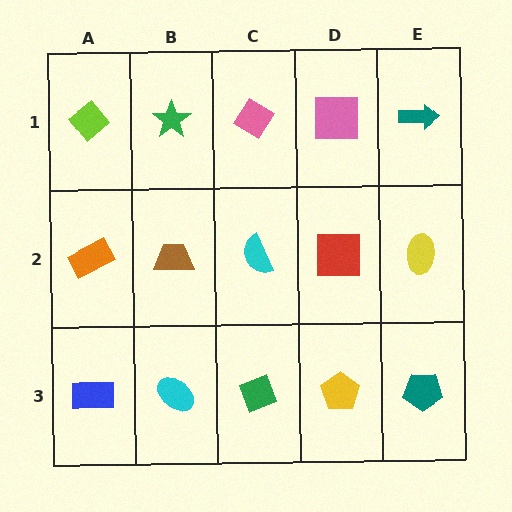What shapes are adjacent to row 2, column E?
A teal arrow (row 1, column E), a teal pentagon (row 3, column E), a red square (row 2, column D).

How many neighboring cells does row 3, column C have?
3.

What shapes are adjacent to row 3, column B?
A brown trapezoid (row 2, column B), a blue rectangle (row 3, column A), a green diamond (row 3, column C).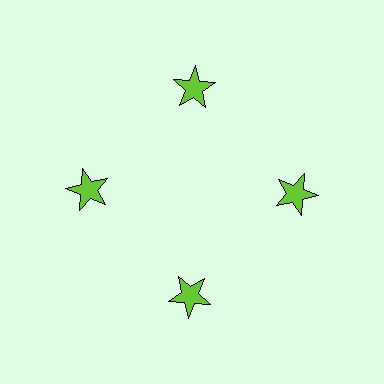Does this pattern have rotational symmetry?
Yes, this pattern has 4-fold rotational symmetry. It looks the same after rotating 90 degrees around the center.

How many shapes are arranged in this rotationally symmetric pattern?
There are 4 shapes, arranged in 4 groups of 1.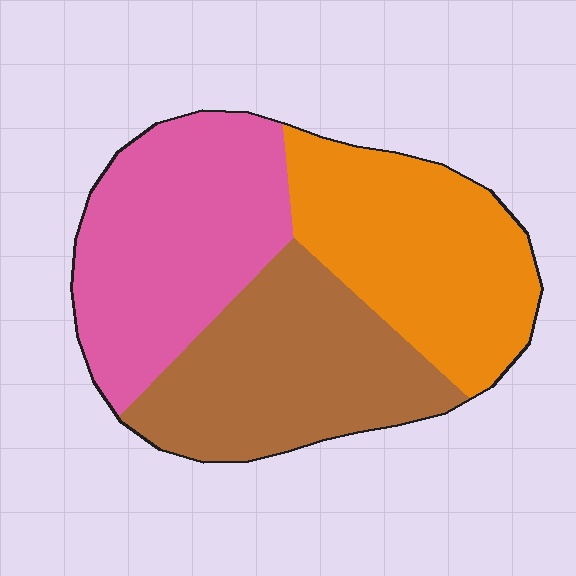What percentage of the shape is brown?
Brown takes up between a sixth and a third of the shape.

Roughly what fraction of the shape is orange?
Orange covers roughly 30% of the shape.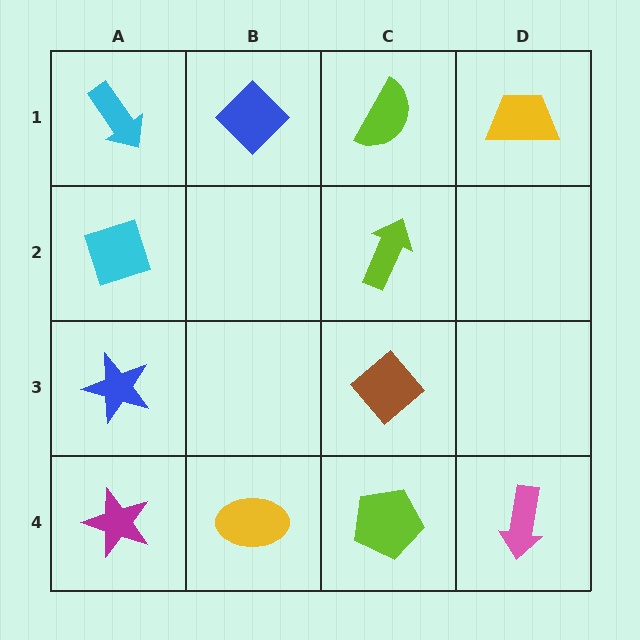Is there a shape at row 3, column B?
No, that cell is empty.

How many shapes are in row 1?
4 shapes.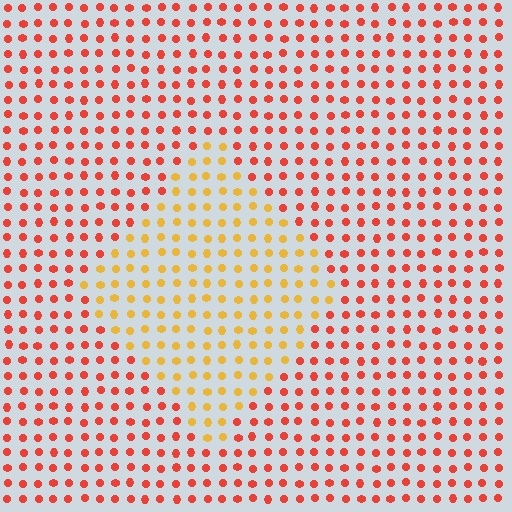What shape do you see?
I see a diamond.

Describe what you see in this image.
The image is filled with small red elements in a uniform arrangement. A diamond-shaped region is visible where the elements are tinted to a slightly different hue, forming a subtle color boundary.